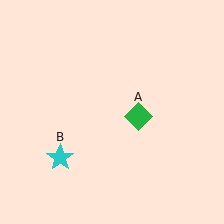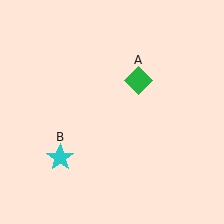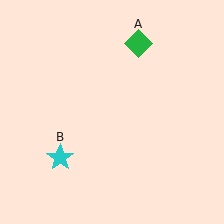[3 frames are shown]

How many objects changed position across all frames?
1 object changed position: green diamond (object A).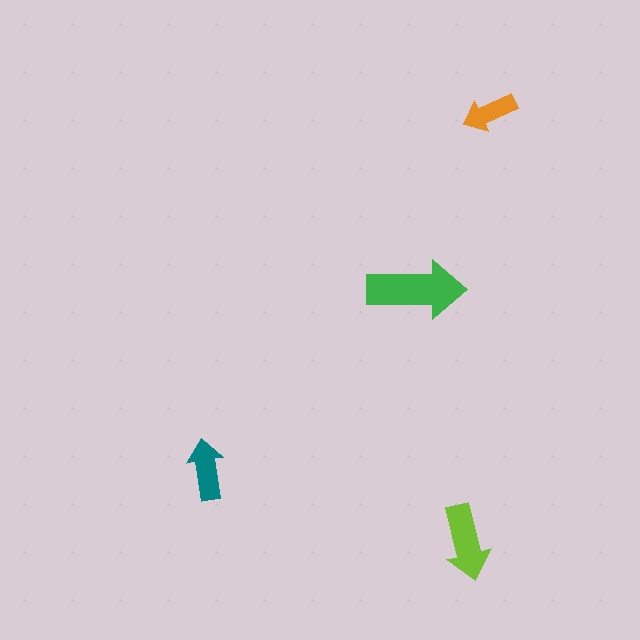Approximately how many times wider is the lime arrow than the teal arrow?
About 1.5 times wider.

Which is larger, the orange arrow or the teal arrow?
The teal one.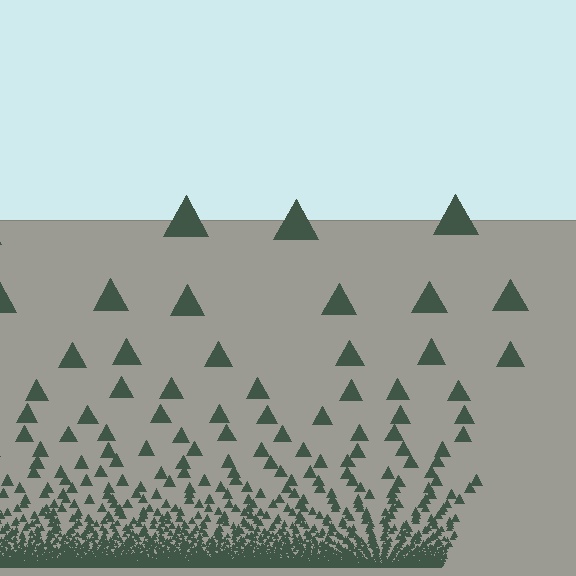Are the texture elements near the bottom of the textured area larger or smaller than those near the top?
Smaller. The gradient is inverted — elements near the bottom are smaller and denser.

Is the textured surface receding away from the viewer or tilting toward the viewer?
The surface appears to tilt toward the viewer. Texture elements get larger and sparser toward the top.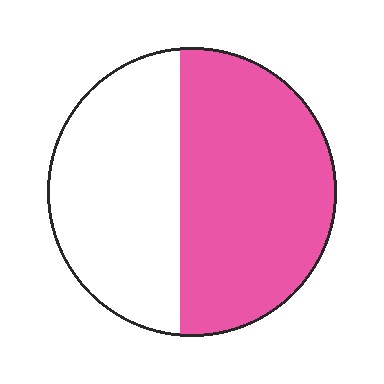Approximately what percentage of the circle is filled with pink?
Approximately 55%.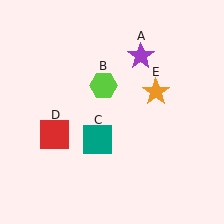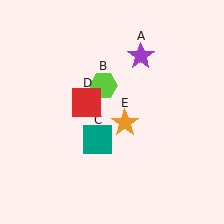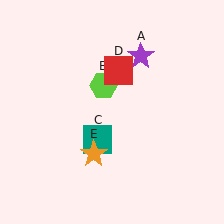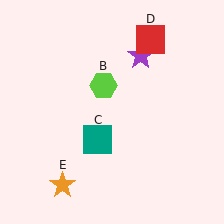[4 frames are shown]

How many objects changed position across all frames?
2 objects changed position: red square (object D), orange star (object E).